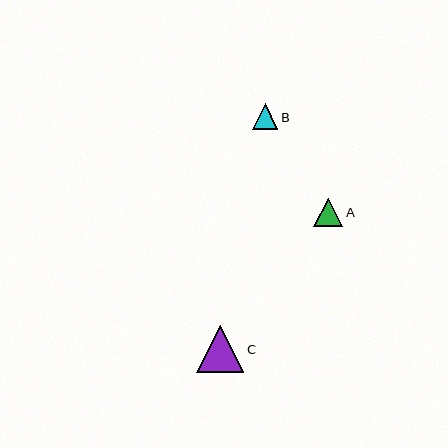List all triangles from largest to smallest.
From largest to smallest: C, A, B.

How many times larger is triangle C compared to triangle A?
Triangle C is approximately 1.7 times the size of triangle A.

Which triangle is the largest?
Triangle C is the largest with a size of approximately 47 pixels.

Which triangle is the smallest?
Triangle B is the smallest with a size of approximately 25 pixels.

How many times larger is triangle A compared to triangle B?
Triangle A is approximately 1.1 times the size of triangle B.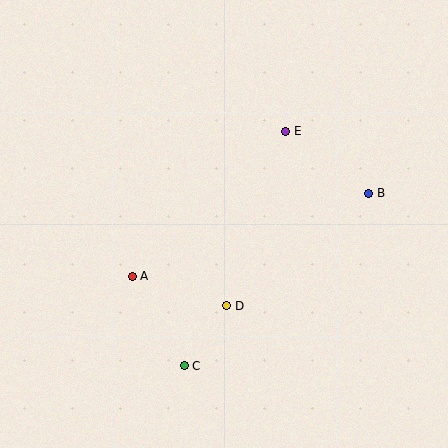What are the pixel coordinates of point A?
Point A is at (132, 276).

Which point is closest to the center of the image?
Point D at (227, 306) is closest to the center.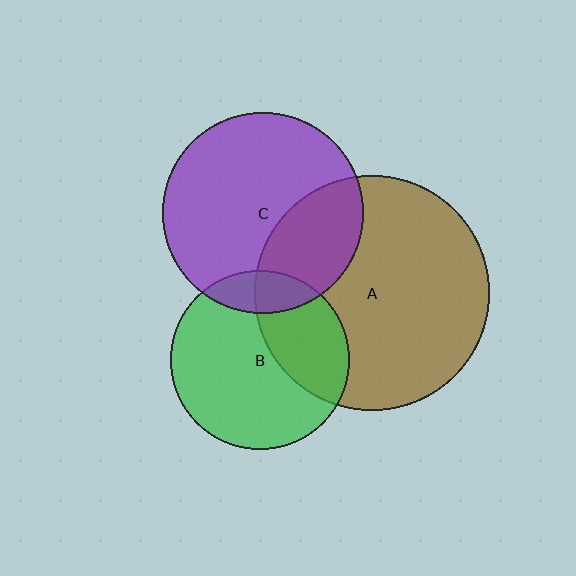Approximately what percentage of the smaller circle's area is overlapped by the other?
Approximately 30%.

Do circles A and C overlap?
Yes.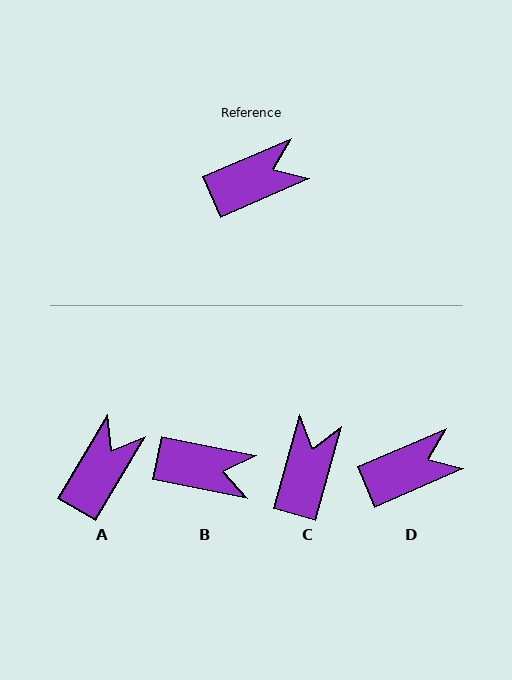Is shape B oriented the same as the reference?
No, it is off by about 35 degrees.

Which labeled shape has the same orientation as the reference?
D.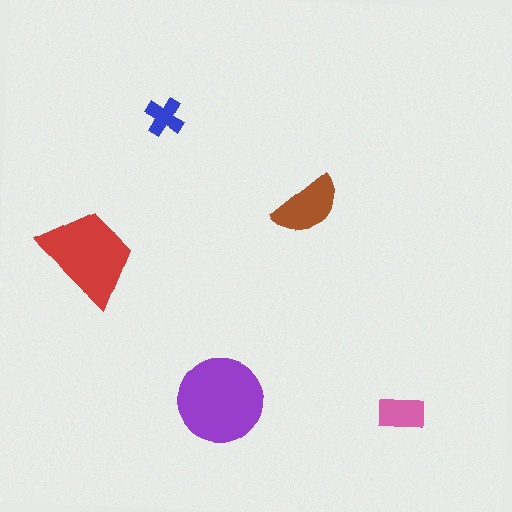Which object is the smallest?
The blue cross.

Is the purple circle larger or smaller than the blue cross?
Larger.